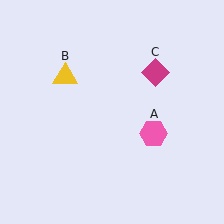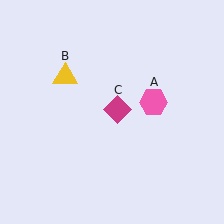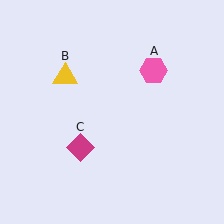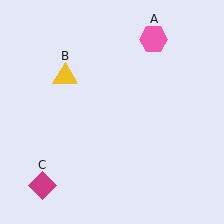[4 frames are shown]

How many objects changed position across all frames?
2 objects changed position: pink hexagon (object A), magenta diamond (object C).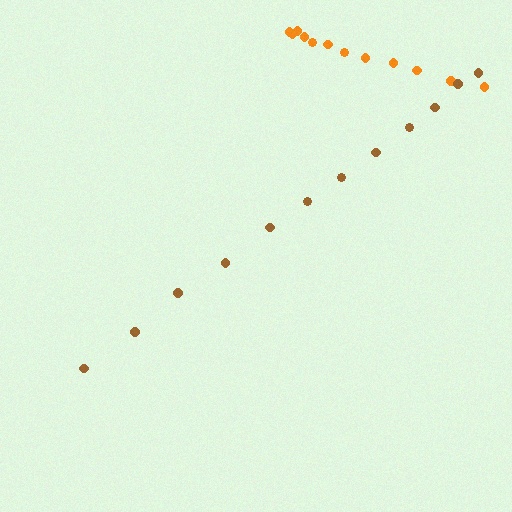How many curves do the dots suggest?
There are 2 distinct paths.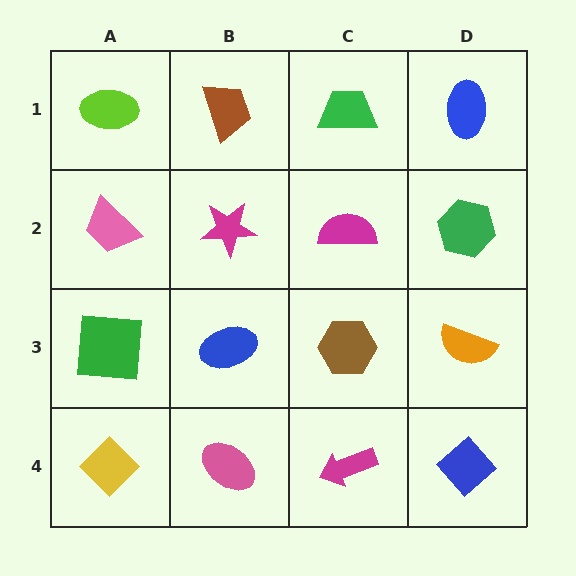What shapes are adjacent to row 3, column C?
A magenta semicircle (row 2, column C), a magenta arrow (row 4, column C), a blue ellipse (row 3, column B), an orange semicircle (row 3, column D).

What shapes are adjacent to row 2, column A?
A lime ellipse (row 1, column A), a green square (row 3, column A), a magenta star (row 2, column B).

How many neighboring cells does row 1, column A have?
2.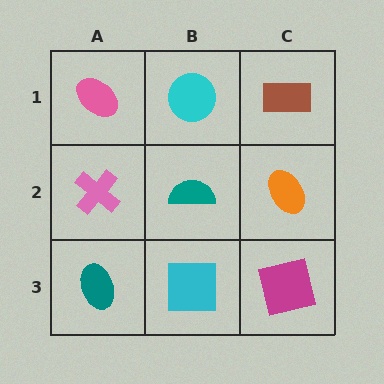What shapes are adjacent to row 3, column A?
A pink cross (row 2, column A), a cyan square (row 3, column B).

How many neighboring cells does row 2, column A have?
3.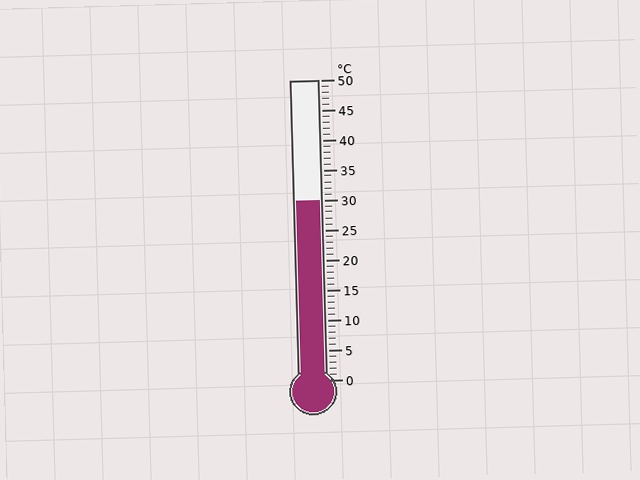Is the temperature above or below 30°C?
The temperature is at 30°C.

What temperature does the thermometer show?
The thermometer shows approximately 30°C.